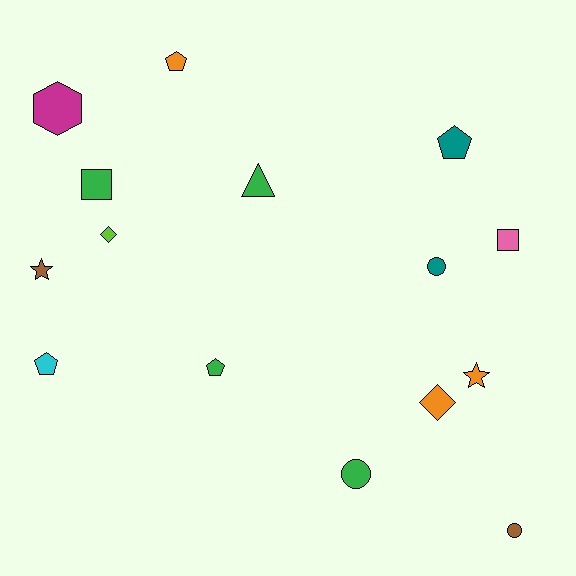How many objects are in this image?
There are 15 objects.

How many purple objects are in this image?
There are no purple objects.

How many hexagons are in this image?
There is 1 hexagon.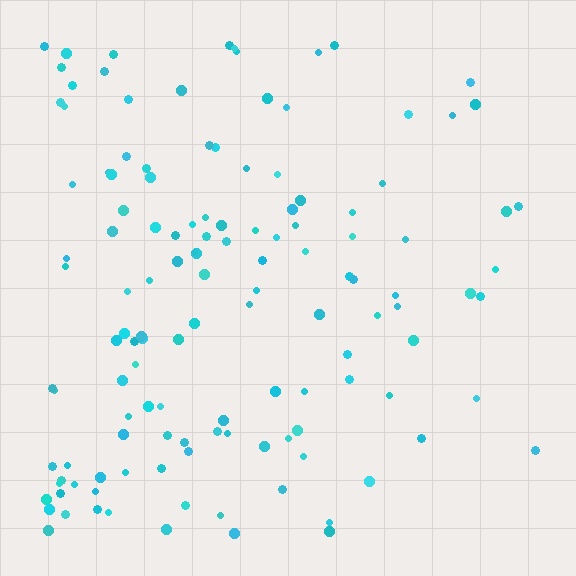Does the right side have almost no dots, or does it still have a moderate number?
Still a moderate number, just noticeably fewer than the left.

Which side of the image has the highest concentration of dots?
The left.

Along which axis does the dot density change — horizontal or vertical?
Horizontal.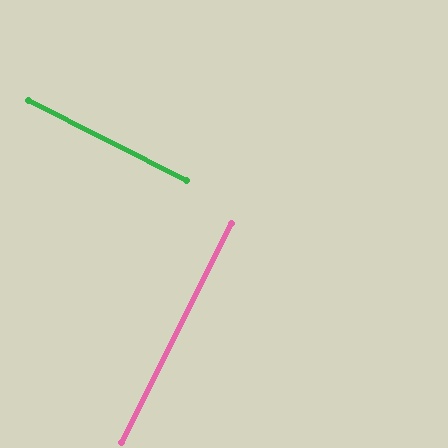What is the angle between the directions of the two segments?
Approximately 90 degrees.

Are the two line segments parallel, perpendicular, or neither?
Perpendicular — they meet at approximately 90°.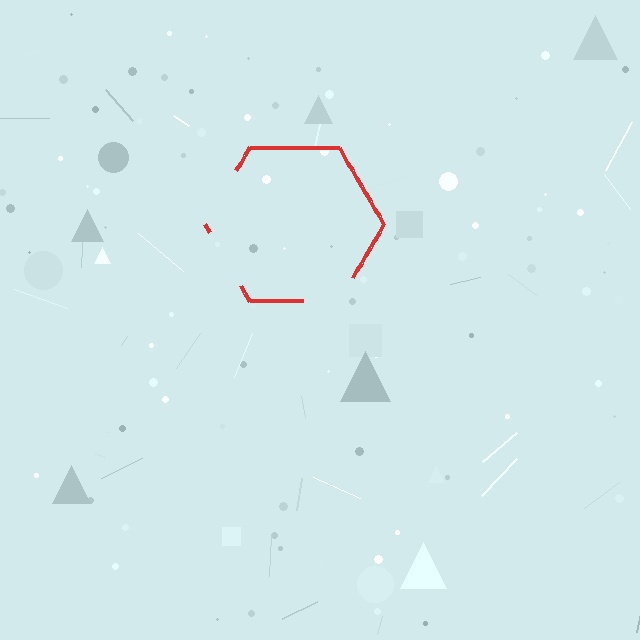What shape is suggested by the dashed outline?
The dashed outline suggests a hexagon.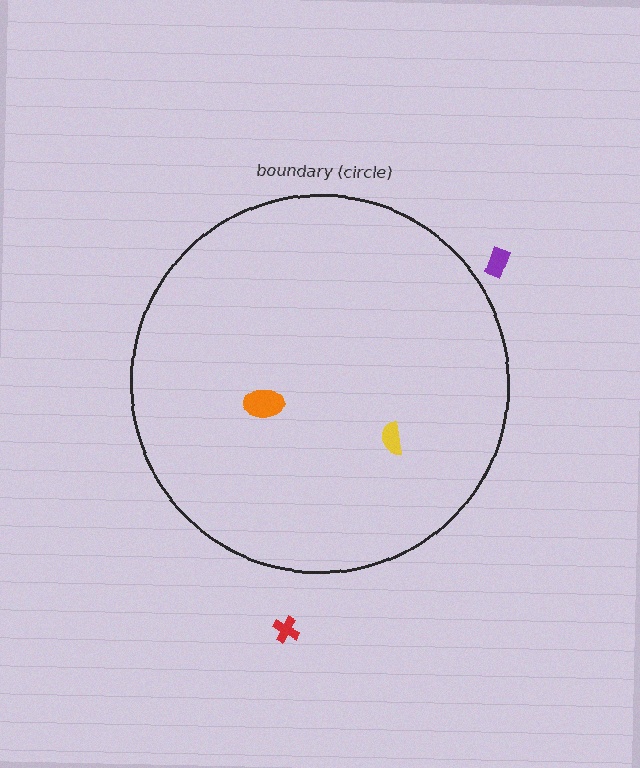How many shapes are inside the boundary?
2 inside, 2 outside.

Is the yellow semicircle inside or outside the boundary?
Inside.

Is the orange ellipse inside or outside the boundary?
Inside.